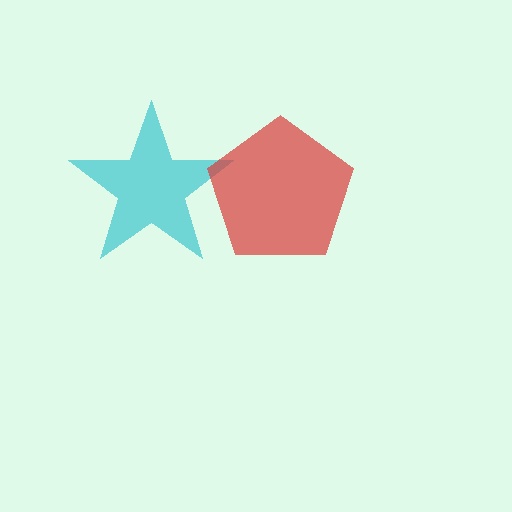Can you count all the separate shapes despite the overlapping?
Yes, there are 2 separate shapes.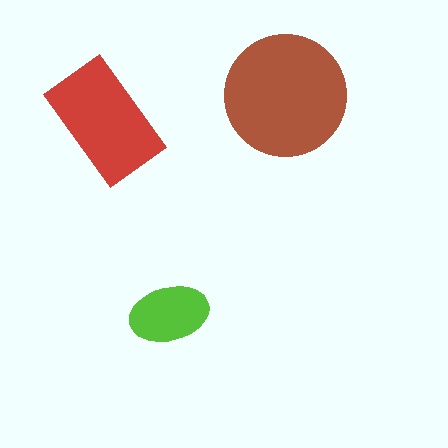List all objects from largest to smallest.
The brown circle, the red rectangle, the lime ellipse.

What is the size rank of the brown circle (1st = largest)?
1st.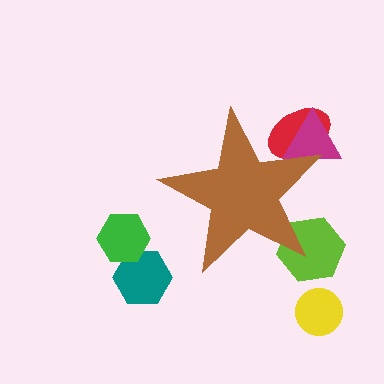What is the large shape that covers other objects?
A brown star.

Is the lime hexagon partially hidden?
Yes, the lime hexagon is partially hidden behind the brown star.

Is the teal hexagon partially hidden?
No, the teal hexagon is fully visible.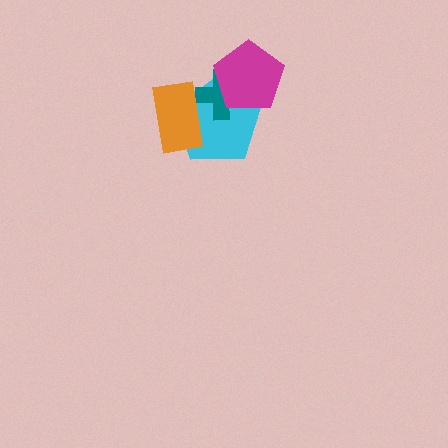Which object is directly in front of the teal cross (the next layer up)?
The orange rectangle is directly in front of the teal cross.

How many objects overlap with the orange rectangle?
2 objects overlap with the orange rectangle.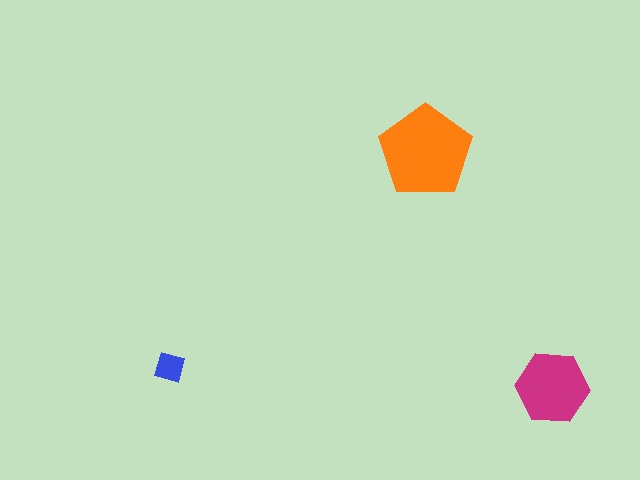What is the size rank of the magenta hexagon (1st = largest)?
2nd.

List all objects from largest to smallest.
The orange pentagon, the magenta hexagon, the blue diamond.